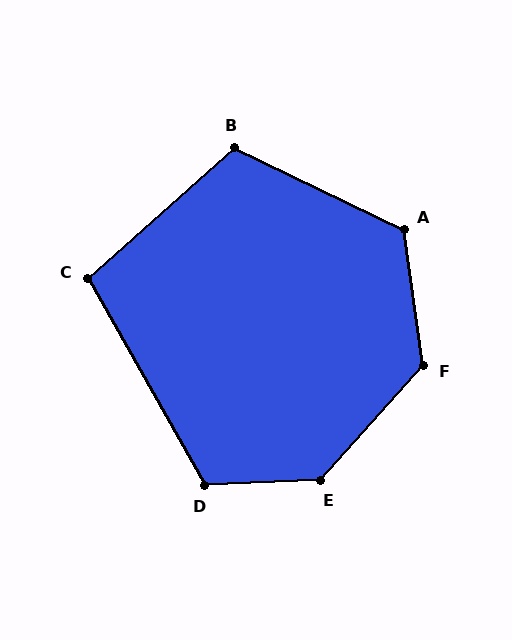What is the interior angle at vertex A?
Approximately 124 degrees (obtuse).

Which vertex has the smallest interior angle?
C, at approximately 102 degrees.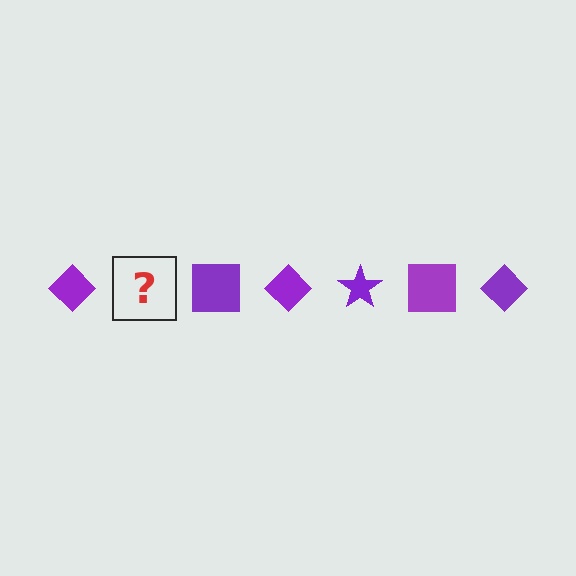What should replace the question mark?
The question mark should be replaced with a purple star.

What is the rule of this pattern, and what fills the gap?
The rule is that the pattern cycles through diamond, star, square shapes in purple. The gap should be filled with a purple star.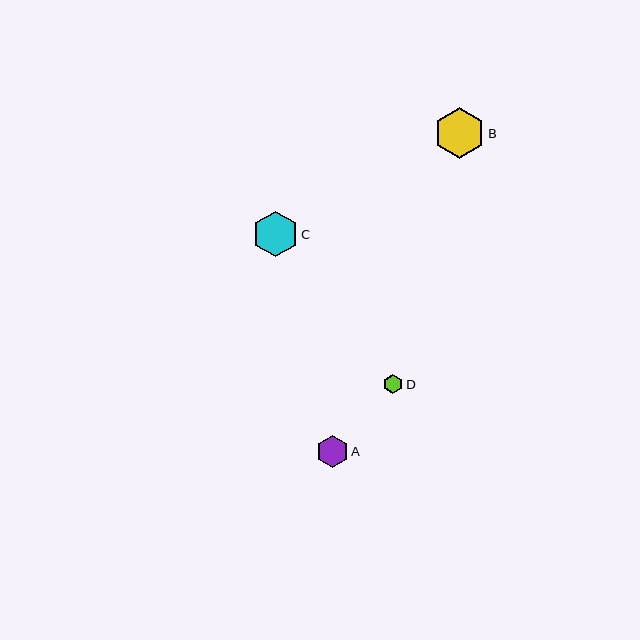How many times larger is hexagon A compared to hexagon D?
Hexagon A is approximately 1.6 times the size of hexagon D.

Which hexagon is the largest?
Hexagon B is the largest with a size of approximately 51 pixels.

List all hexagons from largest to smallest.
From largest to smallest: B, C, A, D.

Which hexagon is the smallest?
Hexagon D is the smallest with a size of approximately 20 pixels.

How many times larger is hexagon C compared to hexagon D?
Hexagon C is approximately 2.3 times the size of hexagon D.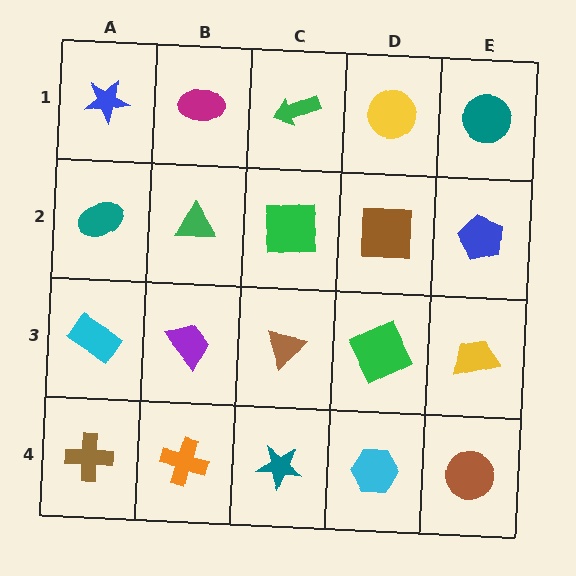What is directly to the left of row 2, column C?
A green triangle.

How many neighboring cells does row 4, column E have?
2.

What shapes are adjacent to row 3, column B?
A green triangle (row 2, column B), an orange cross (row 4, column B), a cyan rectangle (row 3, column A), a brown triangle (row 3, column C).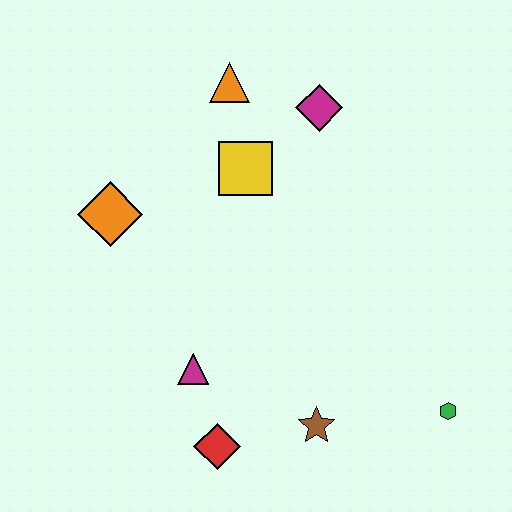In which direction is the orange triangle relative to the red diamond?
The orange triangle is above the red diamond.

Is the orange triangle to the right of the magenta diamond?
No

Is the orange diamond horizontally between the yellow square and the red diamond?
No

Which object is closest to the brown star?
The red diamond is closest to the brown star.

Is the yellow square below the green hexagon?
No